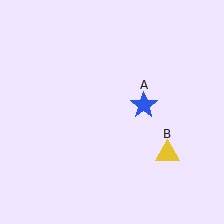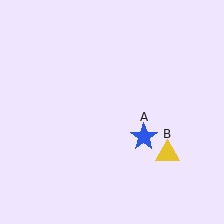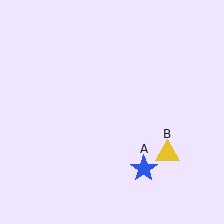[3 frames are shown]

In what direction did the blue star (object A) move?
The blue star (object A) moved down.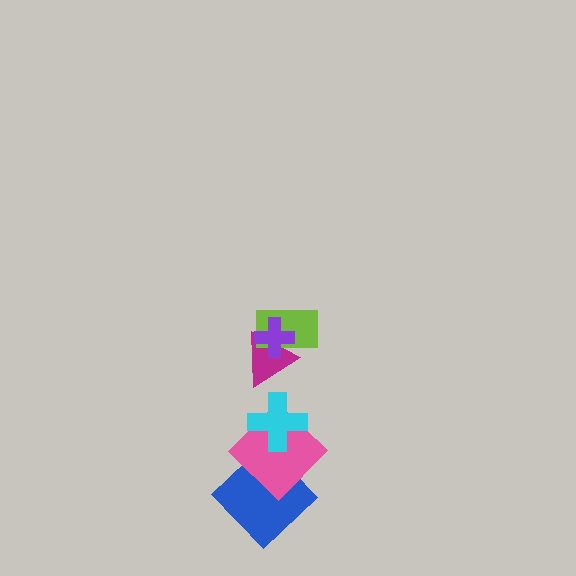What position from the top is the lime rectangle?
The lime rectangle is 2nd from the top.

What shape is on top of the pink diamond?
The cyan cross is on top of the pink diamond.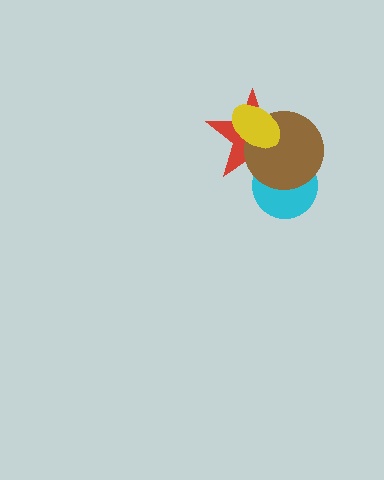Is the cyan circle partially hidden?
Yes, it is partially covered by another shape.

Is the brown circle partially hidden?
Yes, it is partially covered by another shape.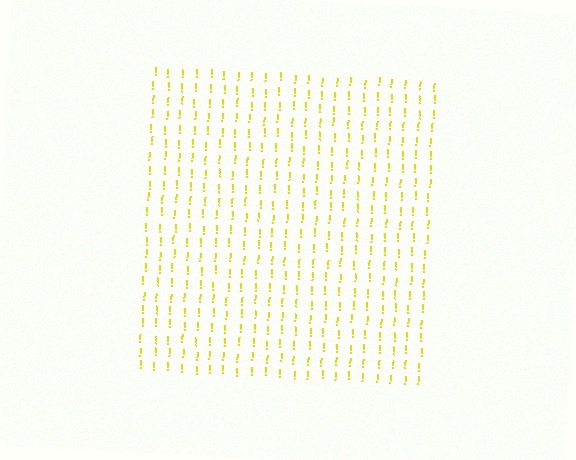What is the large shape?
The large shape is a square.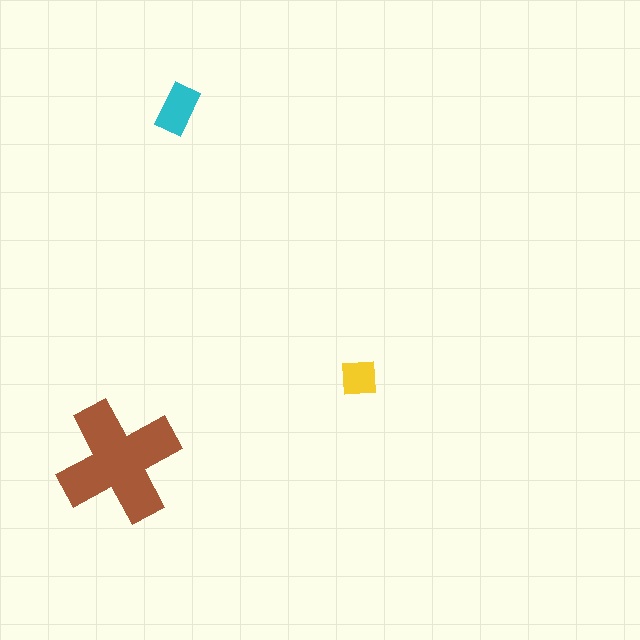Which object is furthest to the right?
The yellow square is rightmost.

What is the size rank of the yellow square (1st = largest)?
3rd.